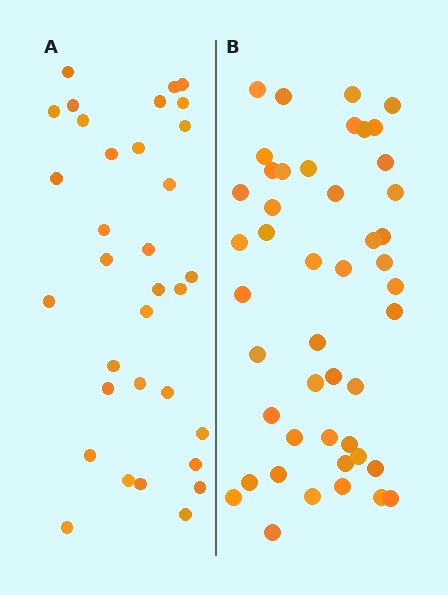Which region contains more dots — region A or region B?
Region B (the right region) has more dots.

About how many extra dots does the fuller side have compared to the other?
Region B has approximately 15 more dots than region A.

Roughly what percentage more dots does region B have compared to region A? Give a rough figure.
About 40% more.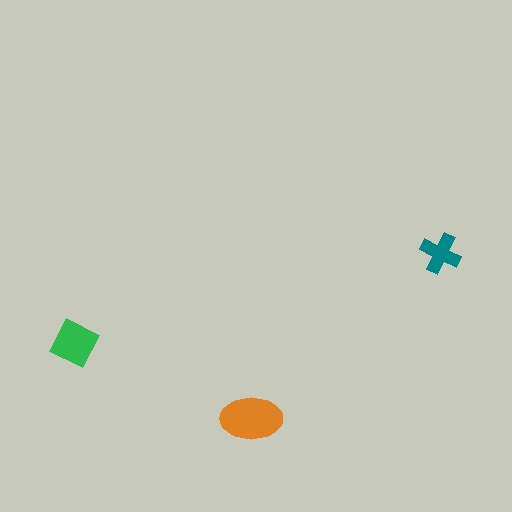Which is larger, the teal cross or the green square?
The green square.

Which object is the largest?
The orange ellipse.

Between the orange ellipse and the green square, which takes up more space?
The orange ellipse.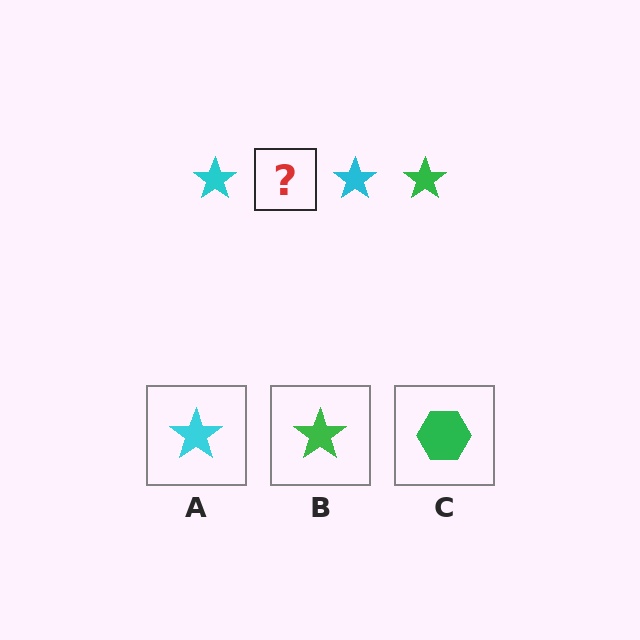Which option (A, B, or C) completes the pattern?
B.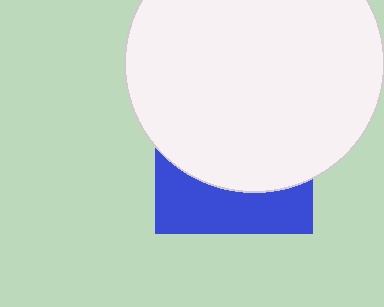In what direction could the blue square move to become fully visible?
The blue square could move down. That would shift it out from behind the white circle entirely.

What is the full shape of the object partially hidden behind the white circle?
The partially hidden object is a blue square.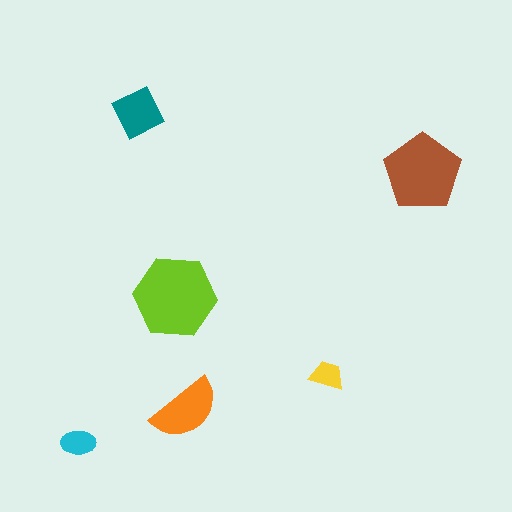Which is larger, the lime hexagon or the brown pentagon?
The lime hexagon.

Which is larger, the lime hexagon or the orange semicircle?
The lime hexagon.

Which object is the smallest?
The yellow trapezoid.